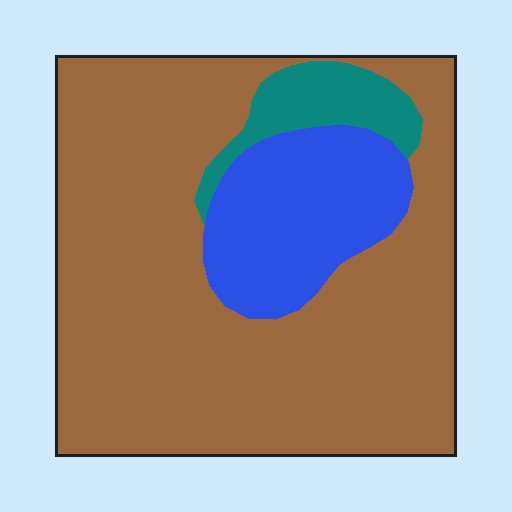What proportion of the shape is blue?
Blue covers 18% of the shape.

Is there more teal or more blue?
Blue.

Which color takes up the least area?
Teal, at roughly 5%.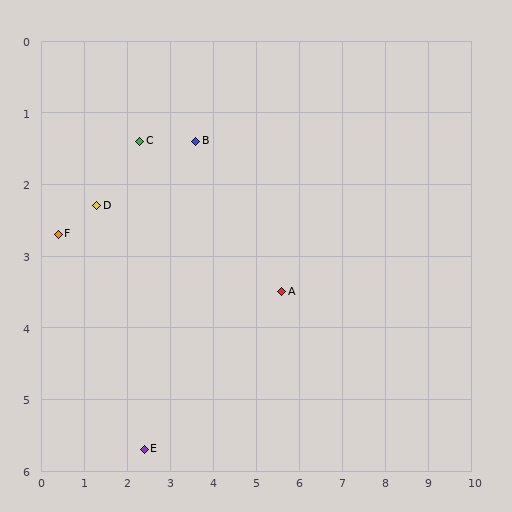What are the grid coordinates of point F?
Point F is at approximately (0.4, 2.7).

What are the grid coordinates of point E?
Point E is at approximately (2.4, 5.7).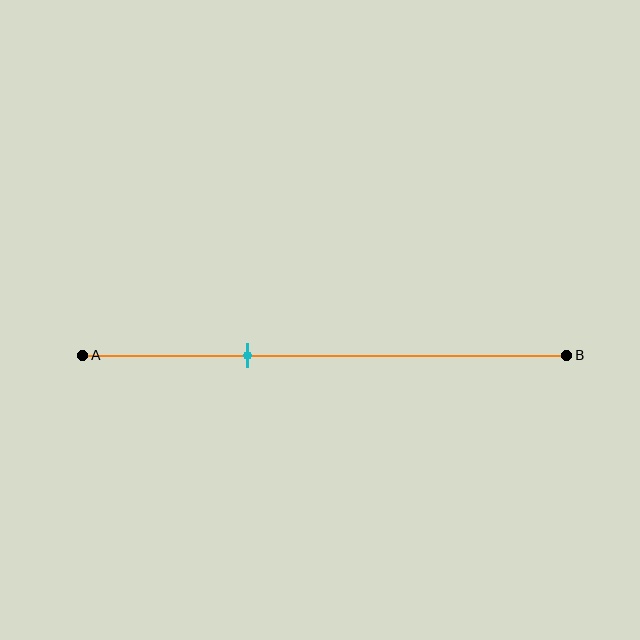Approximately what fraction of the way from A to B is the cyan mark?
The cyan mark is approximately 35% of the way from A to B.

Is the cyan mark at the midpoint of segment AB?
No, the mark is at about 35% from A, not at the 50% midpoint.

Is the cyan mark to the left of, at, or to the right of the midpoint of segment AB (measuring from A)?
The cyan mark is to the left of the midpoint of segment AB.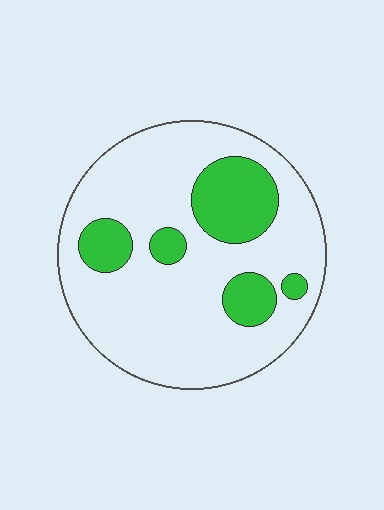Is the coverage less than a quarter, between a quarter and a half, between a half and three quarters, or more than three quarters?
Less than a quarter.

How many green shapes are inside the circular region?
5.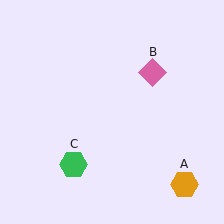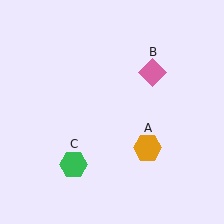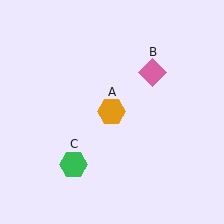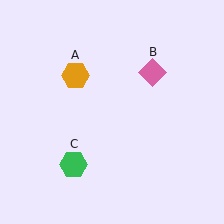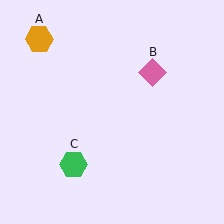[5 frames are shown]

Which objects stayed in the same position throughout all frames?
Pink diamond (object B) and green hexagon (object C) remained stationary.